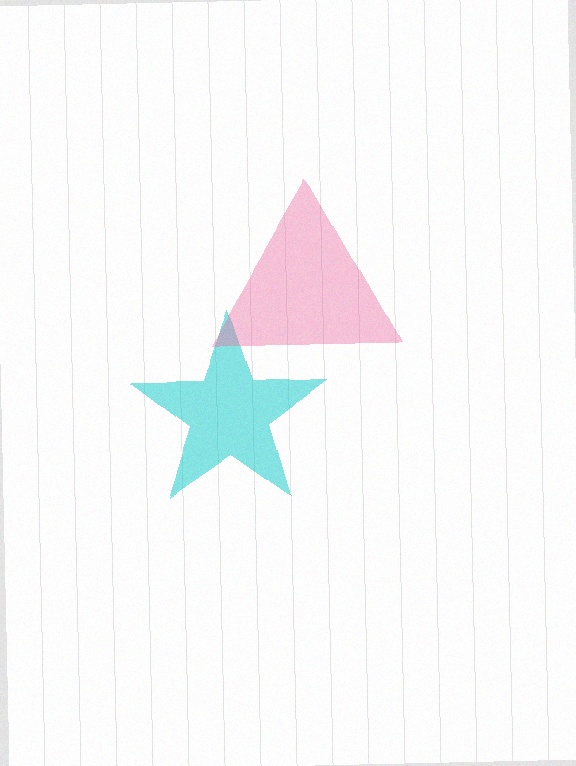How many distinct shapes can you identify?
There are 2 distinct shapes: a cyan star, a pink triangle.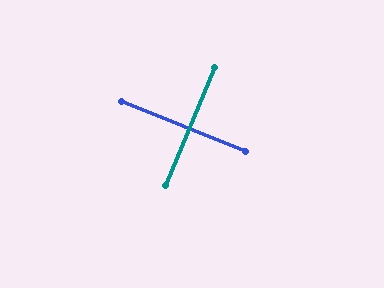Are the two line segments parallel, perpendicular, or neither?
Perpendicular — they meet at approximately 89°.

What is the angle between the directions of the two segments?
Approximately 89 degrees.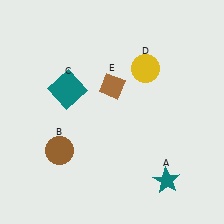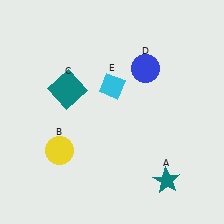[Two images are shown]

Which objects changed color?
B changed from brown to yellow. D changed from yellow to blue. E changed from brown to cyan.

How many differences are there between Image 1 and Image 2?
There are 3 differences between the two images.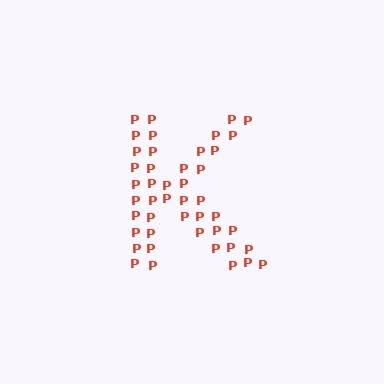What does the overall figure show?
The overall figure shows the letter K.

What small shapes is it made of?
It is made of small letter P's.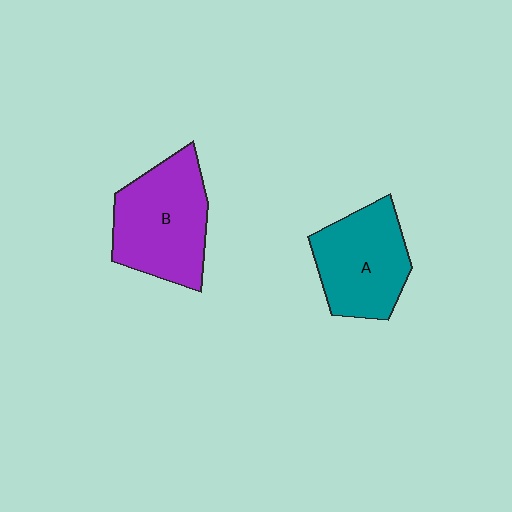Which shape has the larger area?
Shape B (purple).